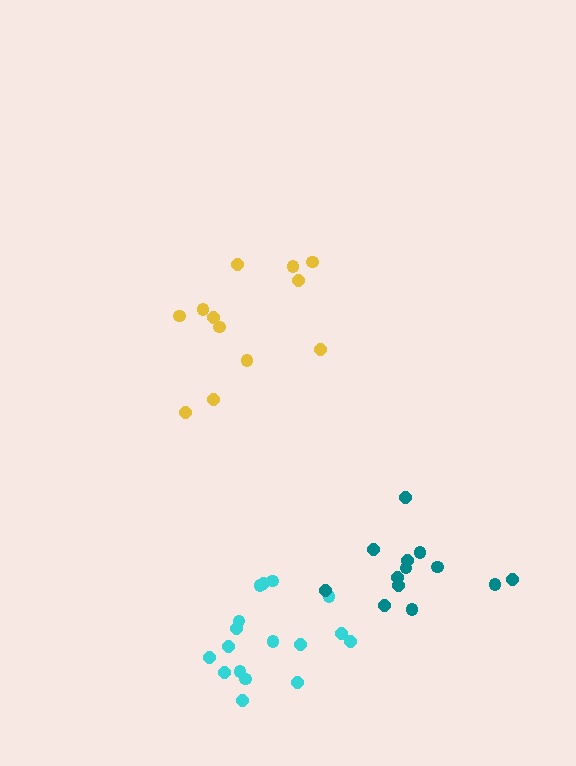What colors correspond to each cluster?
The clusters are colored: cyan, teal, yellow.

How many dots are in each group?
Group 1: 17 dots, Group 2: 13 dots, Group 3: 12 dots (42 total).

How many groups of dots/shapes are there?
There are 3 groups.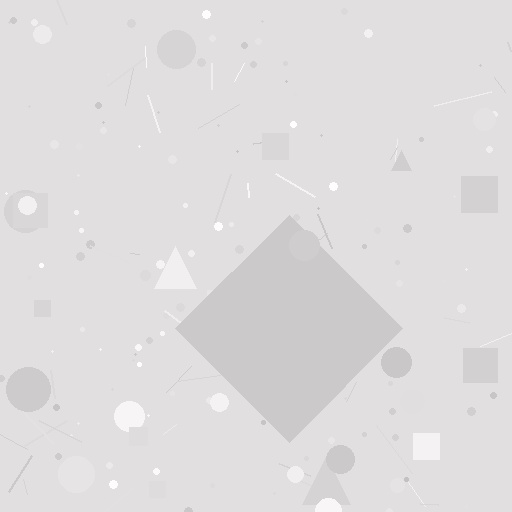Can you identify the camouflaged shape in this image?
The camouflaged shape is a diamond.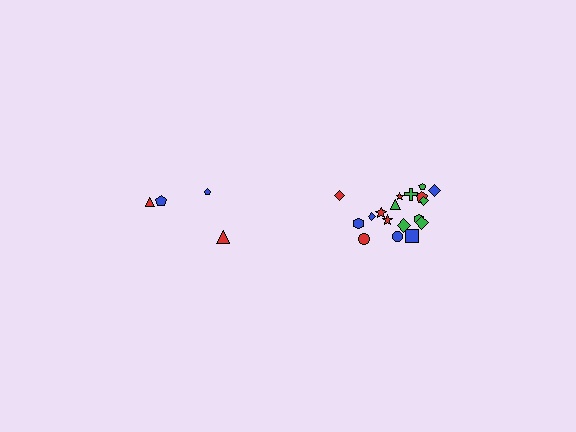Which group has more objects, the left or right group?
The right group.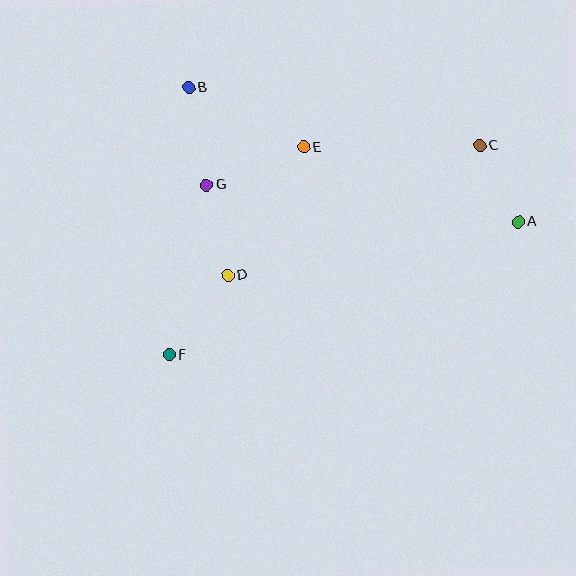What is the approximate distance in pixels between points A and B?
The distance between A and B is approximately 356 pixels.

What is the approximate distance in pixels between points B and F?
The distance between B and F is approximately 268 pixels.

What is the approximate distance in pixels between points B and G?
The distance between B and G is approximately 99 pixels.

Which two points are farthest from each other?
Points C and F are farthest from each other.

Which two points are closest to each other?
Points A and C are closest to each other.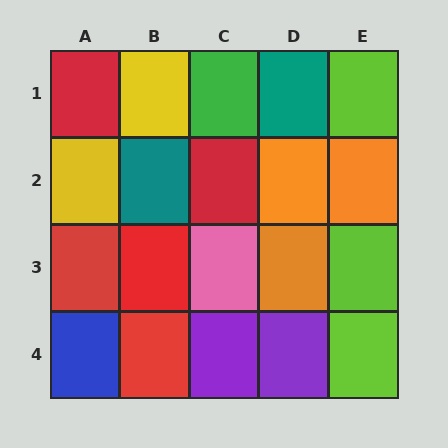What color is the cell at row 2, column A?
Yellow.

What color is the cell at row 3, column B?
Red.